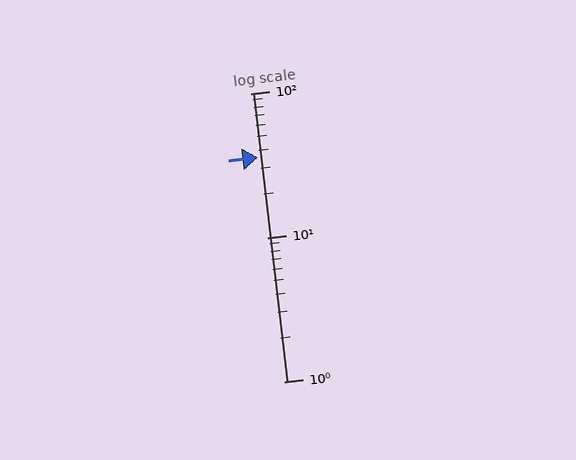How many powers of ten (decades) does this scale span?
The scale spans 2 decades, from 1 to 100.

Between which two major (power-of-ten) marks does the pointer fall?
The pointer is between 10 and 100.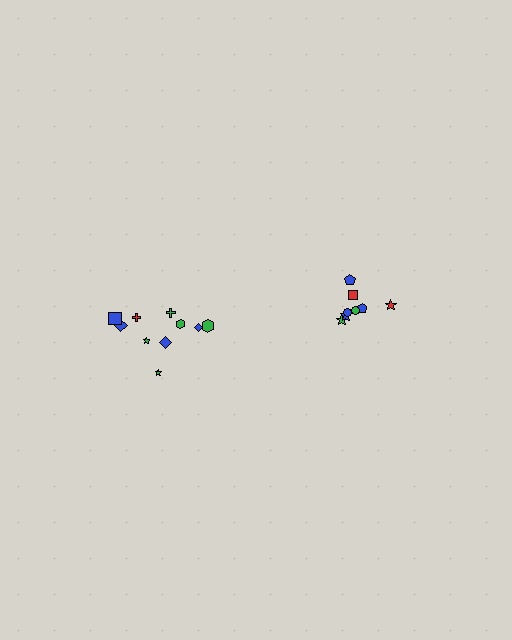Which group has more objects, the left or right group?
The left group.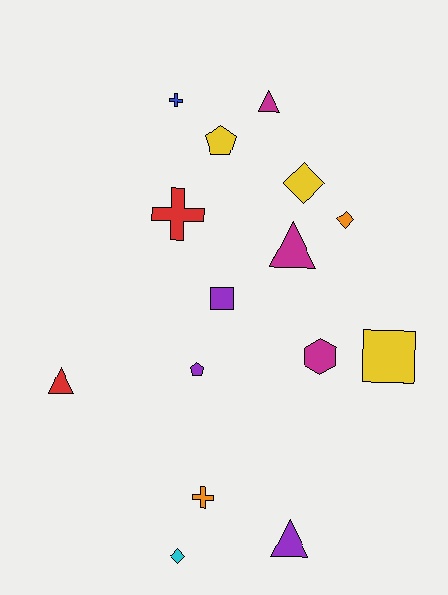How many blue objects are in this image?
There is 1 blue object.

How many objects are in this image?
There are 15 objects.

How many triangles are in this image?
There are 4 triangles.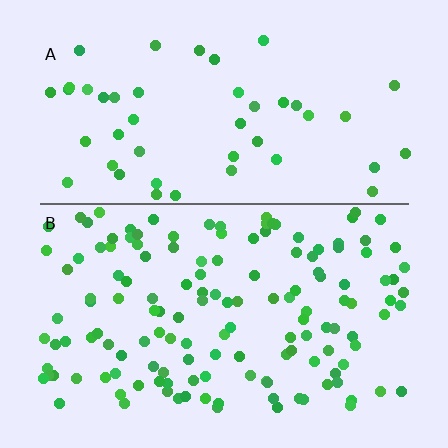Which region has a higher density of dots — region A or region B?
B (the bottom).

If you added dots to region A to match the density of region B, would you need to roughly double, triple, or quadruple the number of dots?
Approximately triple.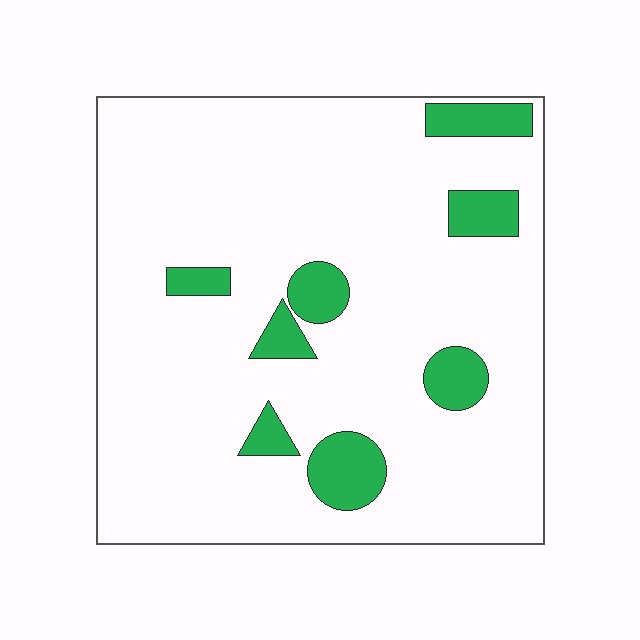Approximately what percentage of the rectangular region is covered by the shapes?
Approximately 10%.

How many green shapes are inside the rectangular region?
8.